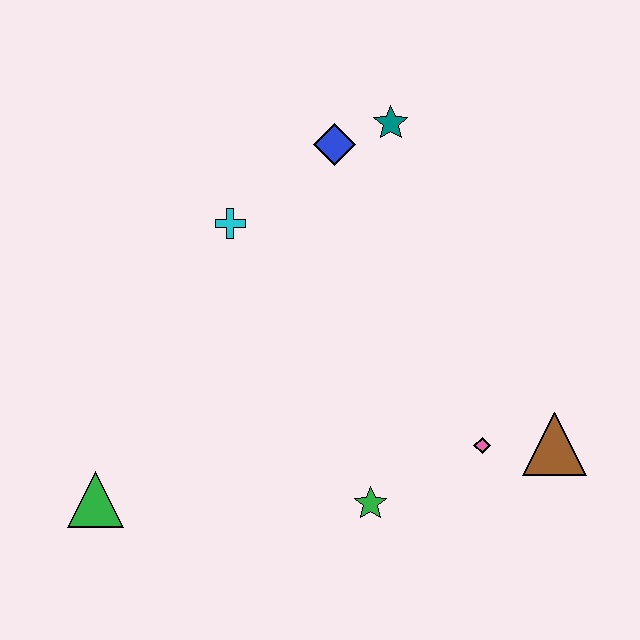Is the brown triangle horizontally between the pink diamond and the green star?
No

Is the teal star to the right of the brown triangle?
No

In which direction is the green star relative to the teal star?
The green star is below the teal star.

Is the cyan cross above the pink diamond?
Yes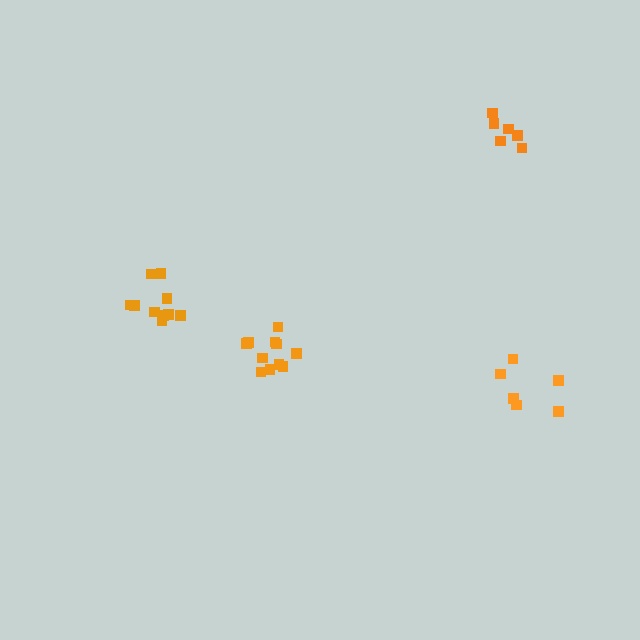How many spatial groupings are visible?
There are 4 spatial groupings.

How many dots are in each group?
Group 1: 6 dots, Group 2: 11 dots, Group 3: 10 dots, Group 4: 6 dots (33 total).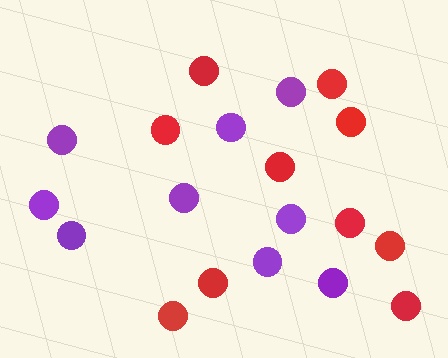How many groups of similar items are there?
There are 2 groups: one group of purple circles (9) and one group of red circles (10).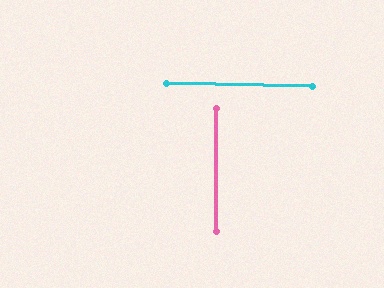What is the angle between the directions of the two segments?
Approximately 89 degrees.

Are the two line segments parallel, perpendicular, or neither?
Perpendicular — they meet at approximately 89°.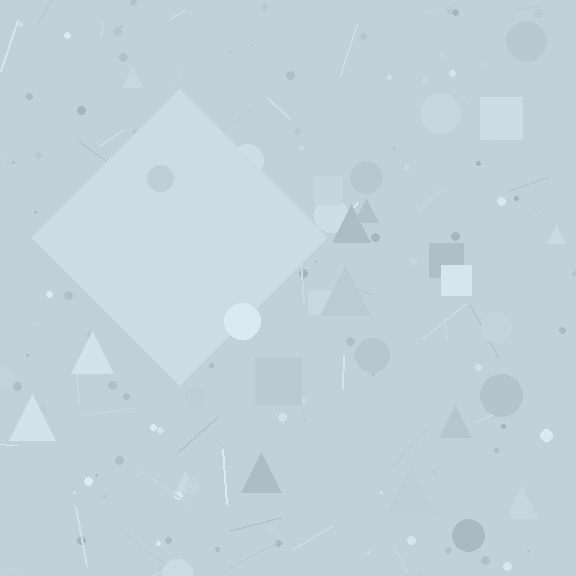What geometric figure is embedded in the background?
A diamond is embedded in the background.